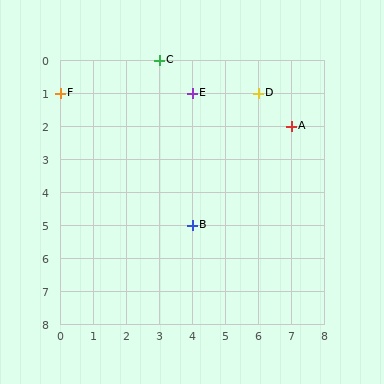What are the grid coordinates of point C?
Point C is at grid coordinates (3, 0).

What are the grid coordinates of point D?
Point D is at grid coordinates (6, 1).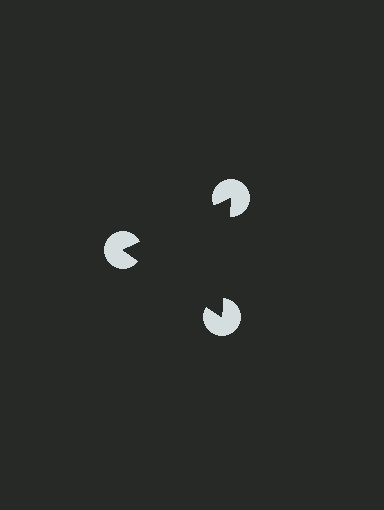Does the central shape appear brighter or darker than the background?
It typically appears slightly darker than the background, even though no actual brightness change is drawn.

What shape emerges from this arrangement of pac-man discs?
An illusory triangle — its edges are inferred from the aligned wedge cuts in the pac-man discs, not physically drawn.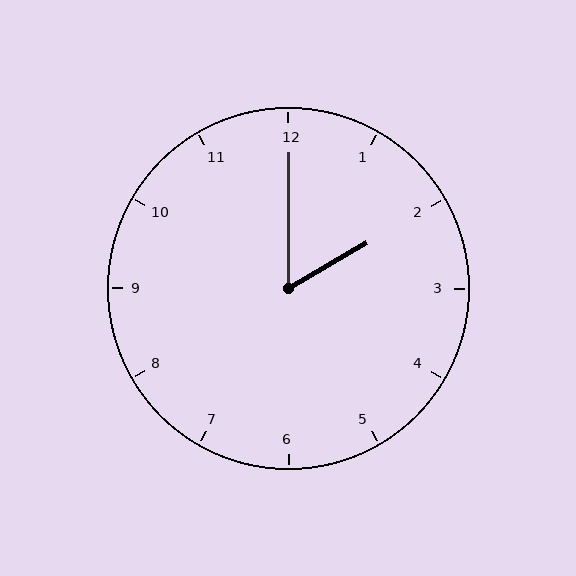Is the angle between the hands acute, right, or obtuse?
It is acute.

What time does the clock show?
2:00.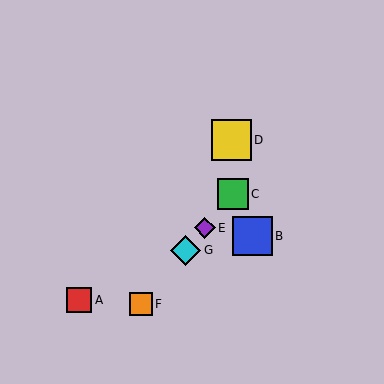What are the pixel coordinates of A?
Object A is at (79, 300).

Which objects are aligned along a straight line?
Objects C, E, F, G are aligned along a straight line.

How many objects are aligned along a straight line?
4 objects (C, E, F, G) are aligned along a straight line.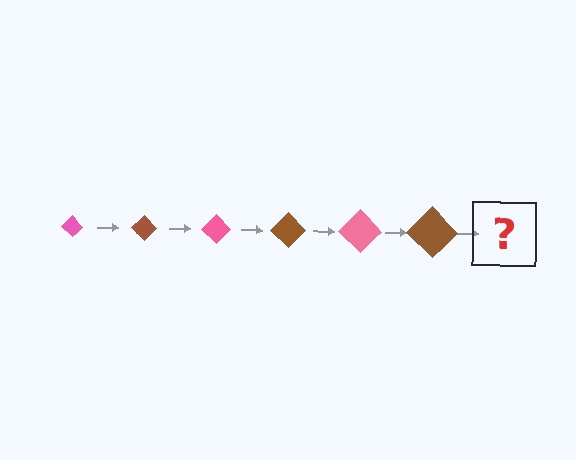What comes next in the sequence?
The next element should be a pink diamond, larger than the previous one.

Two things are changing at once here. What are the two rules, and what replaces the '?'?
The two rules are that the diamond grows larger each step and the color cycles through pink and brown. The '?' should be a pink diamond, larger than the previous one.